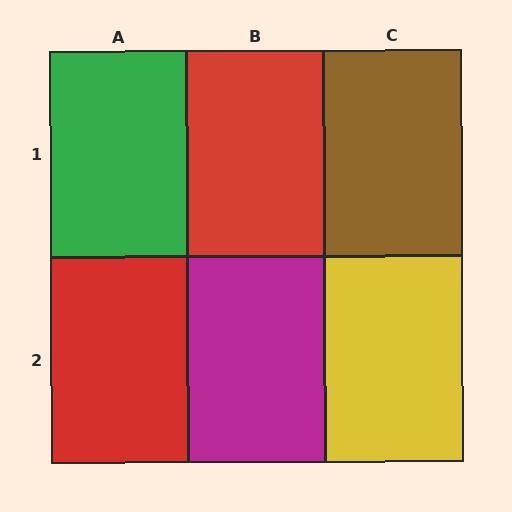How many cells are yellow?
1 cell is yellow.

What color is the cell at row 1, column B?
Red.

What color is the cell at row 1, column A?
Green.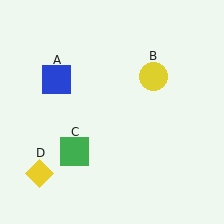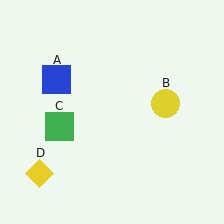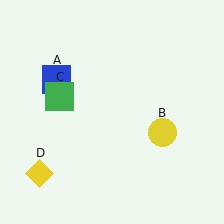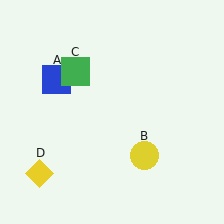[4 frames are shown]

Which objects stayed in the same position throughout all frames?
Blue square (object A) and yellow diamond (object D) remained stationary.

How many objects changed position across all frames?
2 objects changed position: yellow circle (object B), green square (object C).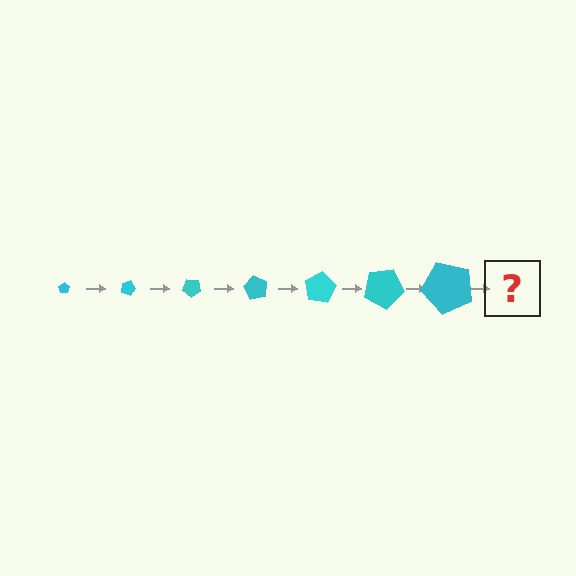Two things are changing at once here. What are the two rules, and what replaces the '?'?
The two rules are that the pentagon grows larger each step and it rotates 20 degrees each step. The '?' should be a pentagon, larger than the previous one and rotated 140 degrees from the start.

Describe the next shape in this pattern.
It should be a pentagon, larger than the previous one and rotated 140 degrees from the start.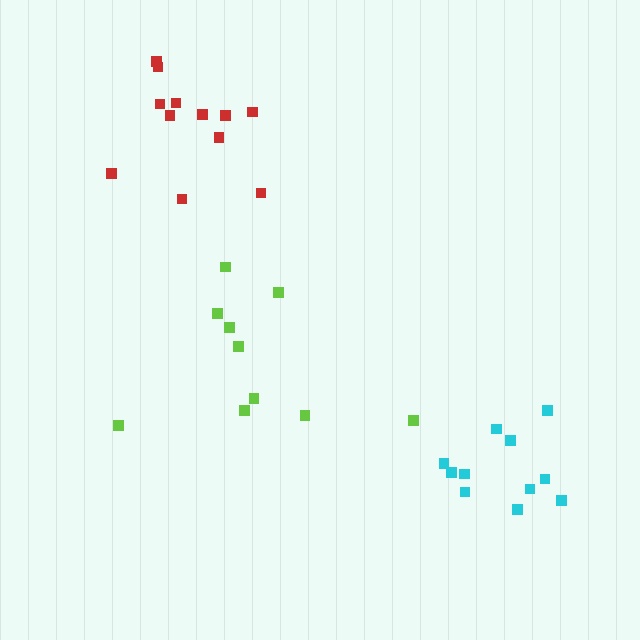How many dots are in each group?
Group 1: 10 dots, Group 2: 12 dots, Group 3: 11 dots (33 total).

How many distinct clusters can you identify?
There are 3 distinct clusters.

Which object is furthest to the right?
The cyan cluster is rightmost.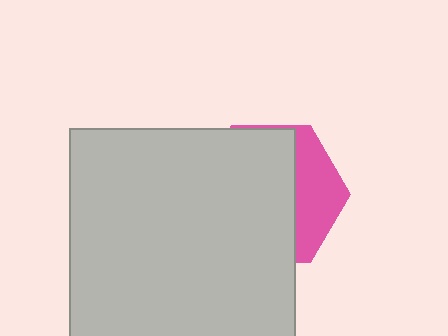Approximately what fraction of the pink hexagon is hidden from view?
Roughly 70% of the pink hexagon is hidden behind the light gray square.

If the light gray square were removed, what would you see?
You would see the complete pink hexagon.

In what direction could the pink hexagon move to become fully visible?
The pink hexagon could move right. That would shift it out from behind the light gray square entirely.